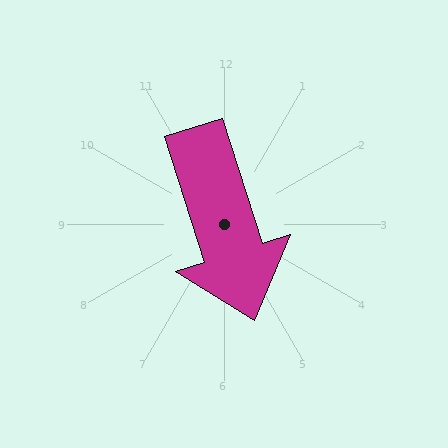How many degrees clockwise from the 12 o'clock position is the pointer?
Approximately 162 degrees.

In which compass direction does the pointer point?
South.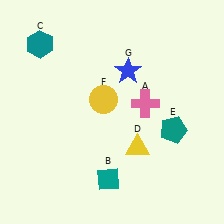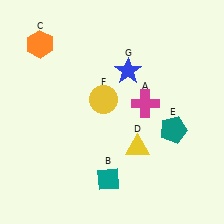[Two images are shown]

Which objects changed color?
A changed from pink to magenta. C changed from teal to orange.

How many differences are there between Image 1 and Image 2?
There are 2 differences between the two images.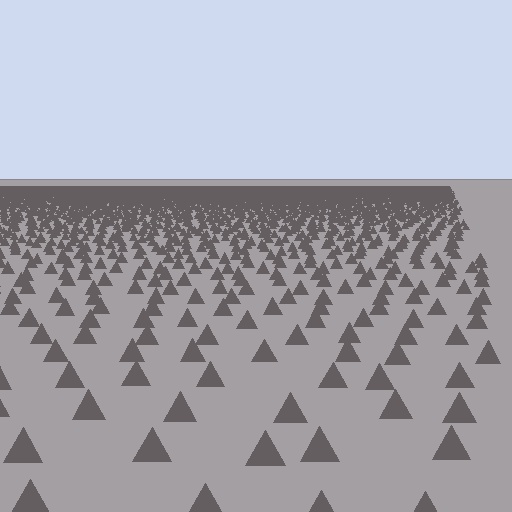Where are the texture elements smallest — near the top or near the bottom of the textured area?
Near the top.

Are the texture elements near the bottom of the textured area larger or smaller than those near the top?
Larger. Near the bottom, elements are closer to the viewer and appear at a bigger on-screen size.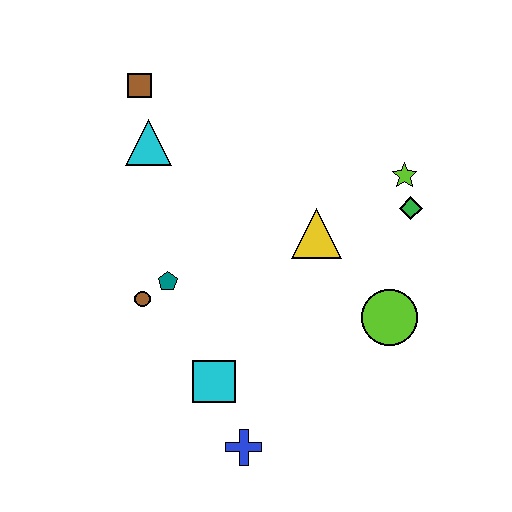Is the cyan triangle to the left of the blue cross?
Yes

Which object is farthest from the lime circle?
The brown square is farthest from the lime circle.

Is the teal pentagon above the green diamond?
No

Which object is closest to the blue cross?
The cyan square is closest to the blue cross.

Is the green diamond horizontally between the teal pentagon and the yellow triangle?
No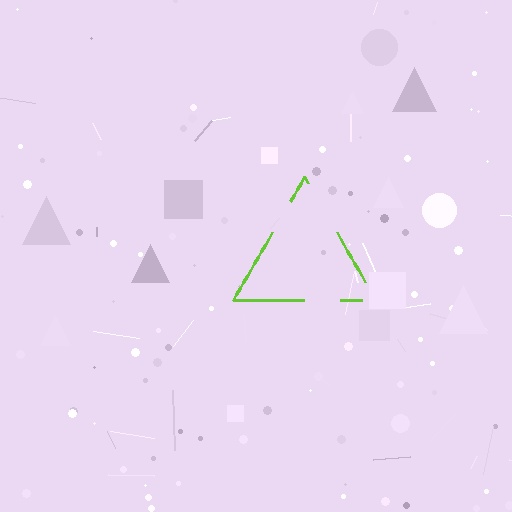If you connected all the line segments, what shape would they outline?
They would outline a triangle.